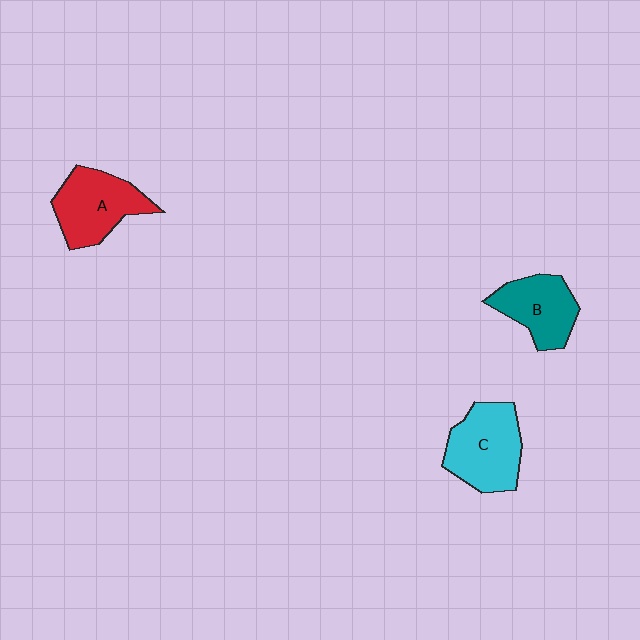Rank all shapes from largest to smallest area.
From largest to smallest: C (cyan), A (red), B (teal).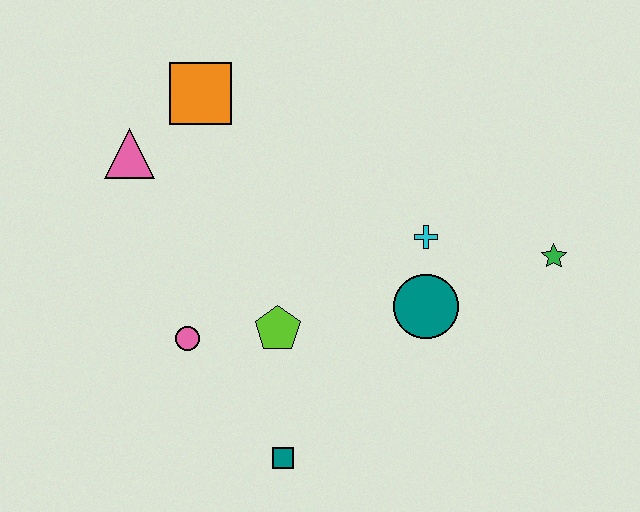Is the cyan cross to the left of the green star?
Yes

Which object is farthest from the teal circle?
The pink triangle is farthest from the teal circle.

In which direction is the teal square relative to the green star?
The teal square is to the left of the green star.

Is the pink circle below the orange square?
Yes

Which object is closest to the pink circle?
The lime pentagon is closest to the pink circle.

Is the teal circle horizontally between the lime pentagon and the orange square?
No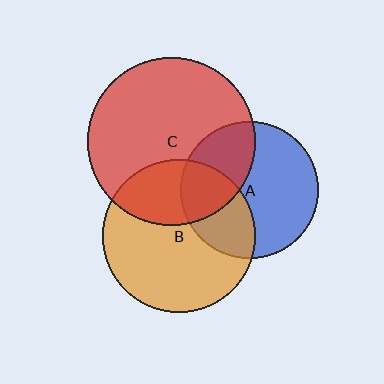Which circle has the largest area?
Circle C (red).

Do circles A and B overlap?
Yes.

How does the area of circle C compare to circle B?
Approximately 1.2 times.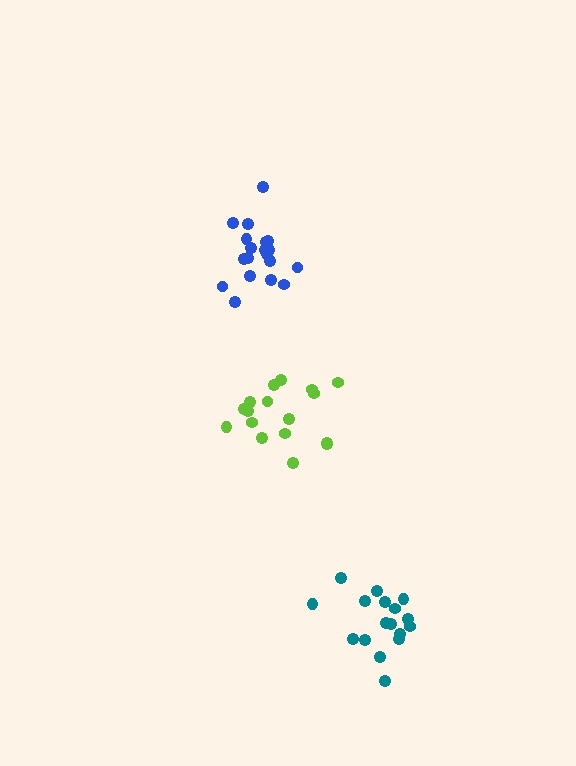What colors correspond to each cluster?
The clusters are colored: teal, blue, lime.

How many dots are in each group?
Group 1: 17 dots, Group 2: 19 dots, Group 3: 17 dots (53 total).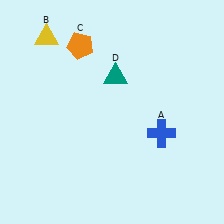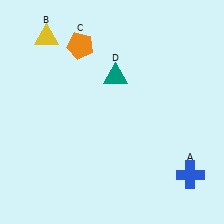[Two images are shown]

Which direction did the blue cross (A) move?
The blue cross (A) moved down.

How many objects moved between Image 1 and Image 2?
1 object moved between the two images.